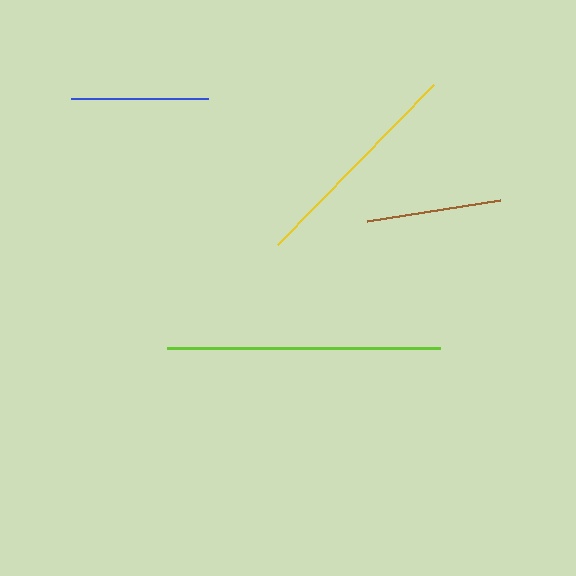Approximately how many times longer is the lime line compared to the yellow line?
The lime line is approximately 1.2 times the length of the yellow line.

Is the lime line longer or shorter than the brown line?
The lime line is longer than the brown line.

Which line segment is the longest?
The lime line is the longest at approximately 273 pixels.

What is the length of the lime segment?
The lime segment is approximately 273 pixels long.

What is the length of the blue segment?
The blue segment is approximately 137 pixels long.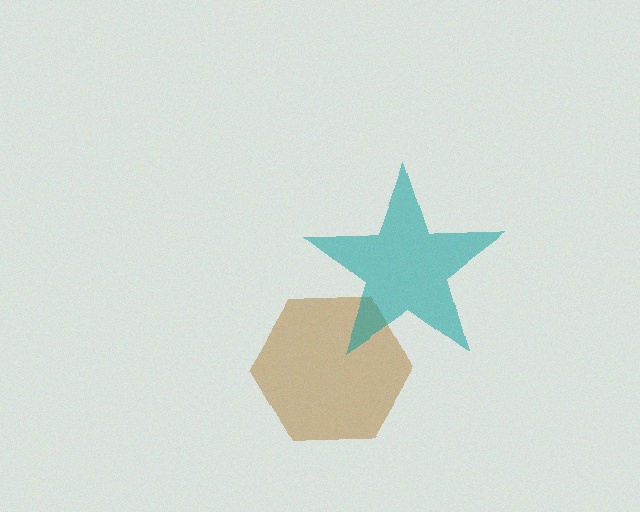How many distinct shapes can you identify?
There are 2 distinct shapes: a brown hexagon, a teal star.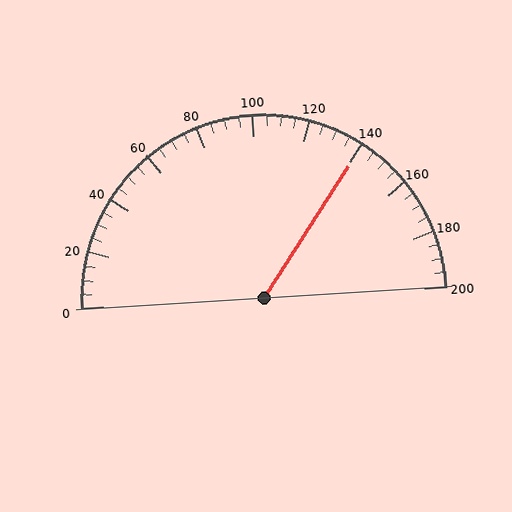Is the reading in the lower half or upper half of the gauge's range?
The reading is in the upper half of the range (0 to 200).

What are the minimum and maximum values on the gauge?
The gauge ranges from 0 to 200.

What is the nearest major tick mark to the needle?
The nearest major tick mark is 140.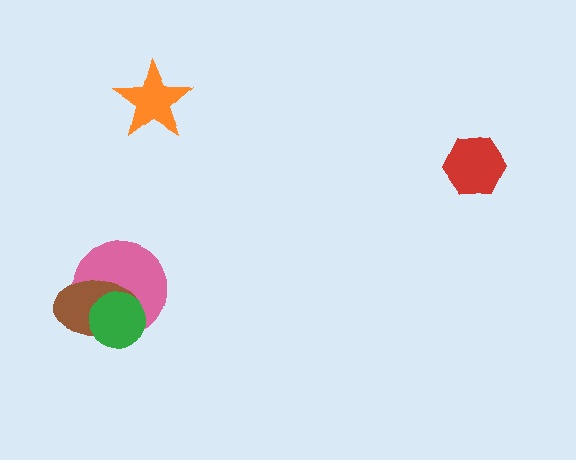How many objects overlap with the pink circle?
2 objects overlap with the pink circle.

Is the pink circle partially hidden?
Yes, it is partially covered by another shape.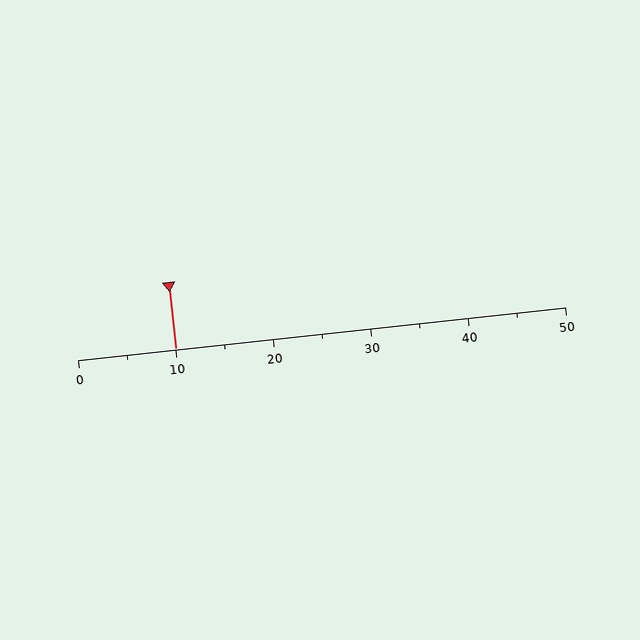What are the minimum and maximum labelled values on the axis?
The axis runs from 0 to 50.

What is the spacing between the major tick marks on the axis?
The major ticks are spaced 10 apart.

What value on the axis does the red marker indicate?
The marker indicates approximately 10.